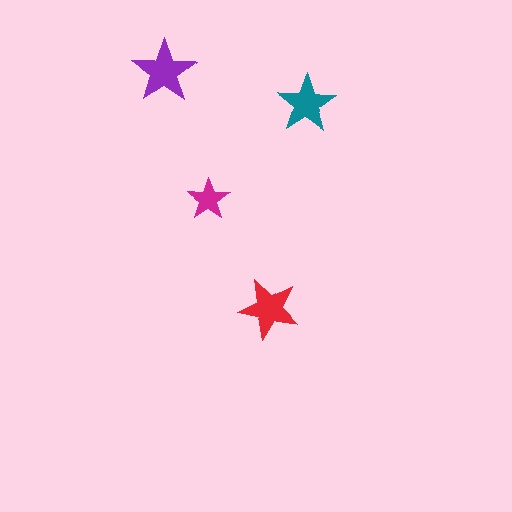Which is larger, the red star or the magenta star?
The red one.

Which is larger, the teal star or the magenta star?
The teal one.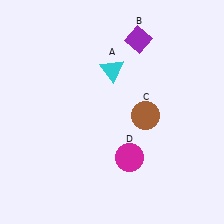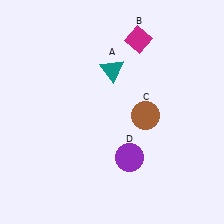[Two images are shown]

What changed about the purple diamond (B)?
In Image 1, B is purple. In Image 2, it changed to magenta.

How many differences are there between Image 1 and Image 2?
There are 3 differences between the two images.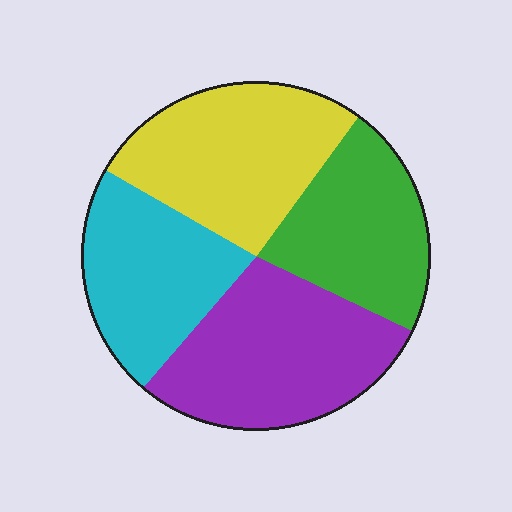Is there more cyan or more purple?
Purple.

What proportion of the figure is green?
Green covers 22% of the figure.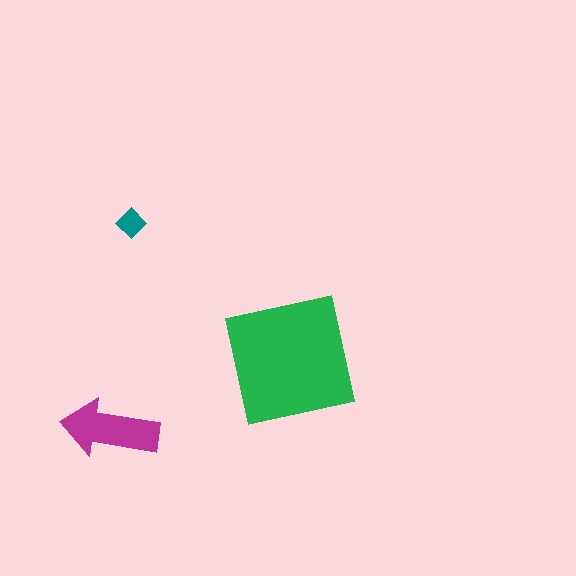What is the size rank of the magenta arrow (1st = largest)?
2nd.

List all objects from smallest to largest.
The teal diamond, the magenta arrow, the green square.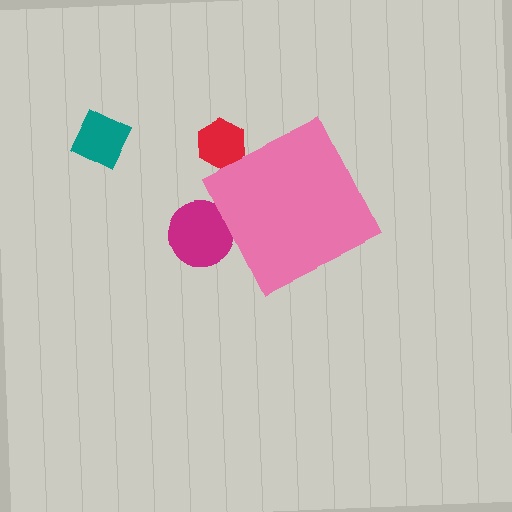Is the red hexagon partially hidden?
Yes, the red hexagon is partially hidden behind the pink diamond.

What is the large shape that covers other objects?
A pink diamond.